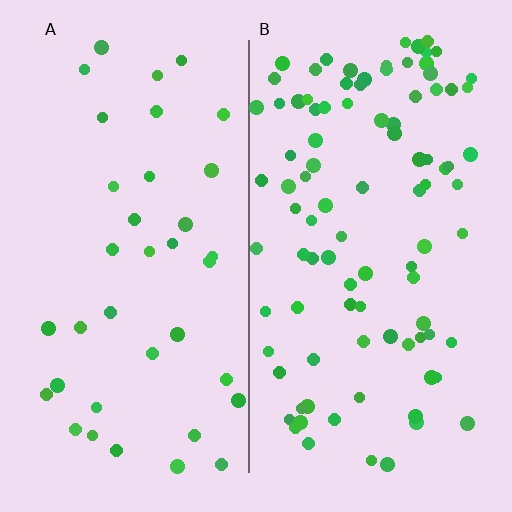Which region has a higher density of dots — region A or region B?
B (the right).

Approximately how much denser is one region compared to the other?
Approximately 2.5× — region B over region A.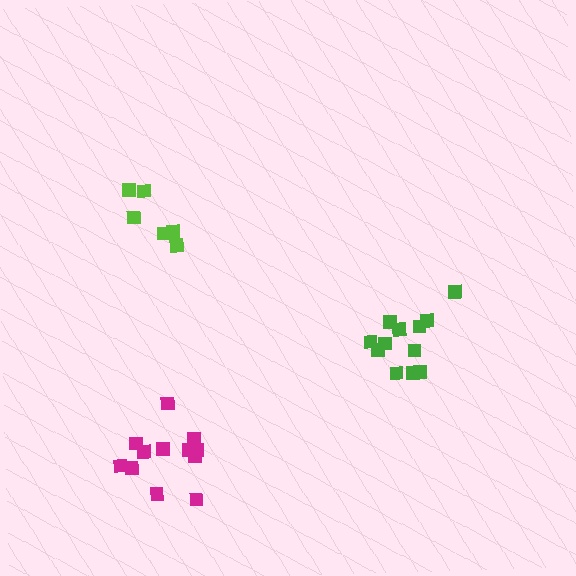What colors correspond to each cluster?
The clusters are colored: green, magenta, lime.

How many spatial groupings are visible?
There are 3 spatial groupings.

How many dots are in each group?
Group 1: 12 dots, Group 2: 12 dots, Group 3: 6 dots (30 total).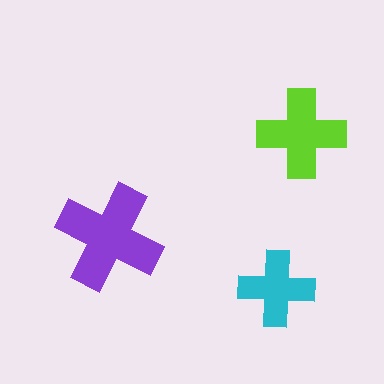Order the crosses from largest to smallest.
the purple one, the lime one, the cyan one.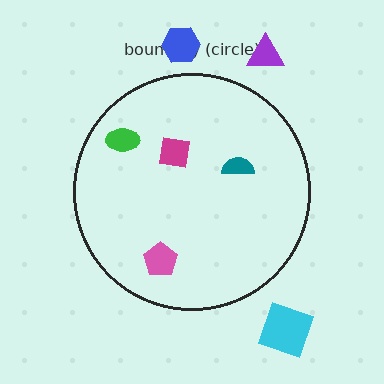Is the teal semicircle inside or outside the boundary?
Inside.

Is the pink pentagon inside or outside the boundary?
Inside.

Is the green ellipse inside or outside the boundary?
Inside.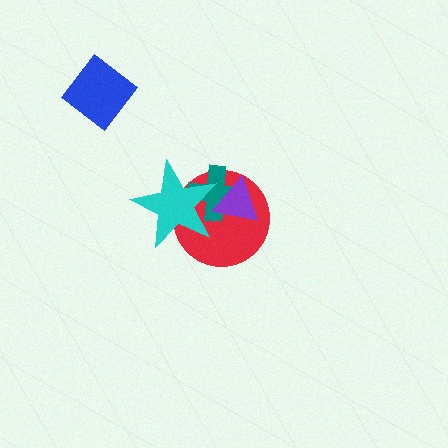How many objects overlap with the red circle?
3 objects overlap with the red circle.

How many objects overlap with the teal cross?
3 objects overlap with the teal cross.